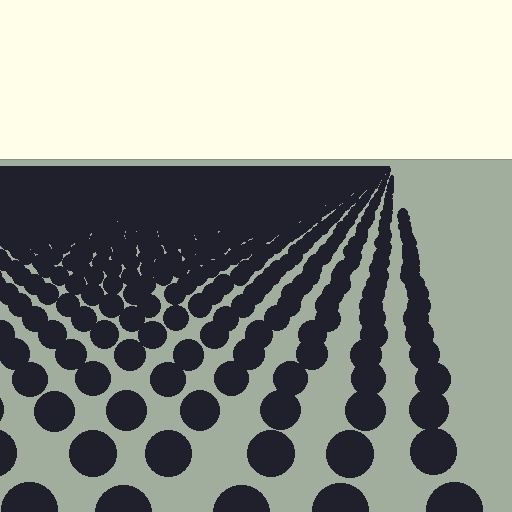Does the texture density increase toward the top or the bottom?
Density increases toward the top.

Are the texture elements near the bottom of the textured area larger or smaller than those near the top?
Larger. Near the bottom, elements are closer to the viewer and appear at a bigger on-screen size.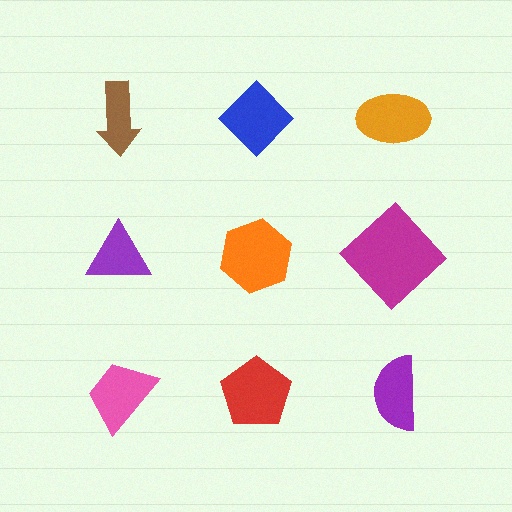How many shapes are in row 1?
3 shapes.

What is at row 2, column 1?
A purple triangle.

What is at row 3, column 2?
A red pentagon.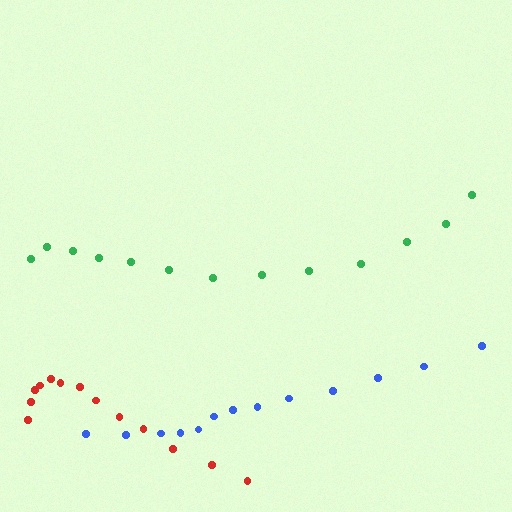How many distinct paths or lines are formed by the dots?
There are 3 distinct paths.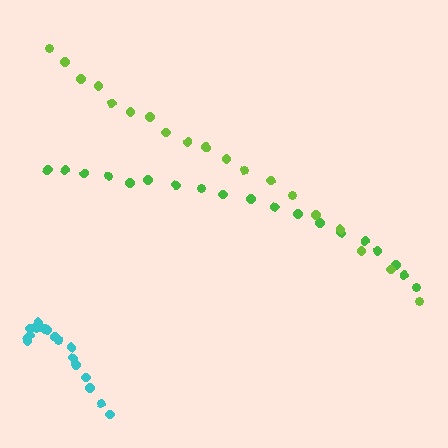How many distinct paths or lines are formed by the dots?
There are 3 distinct paths.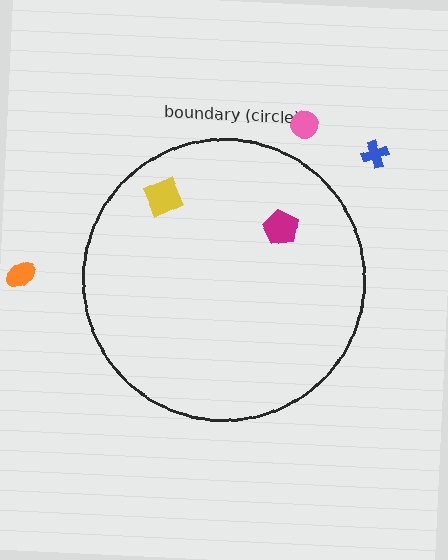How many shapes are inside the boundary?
2 inside, 3 outside.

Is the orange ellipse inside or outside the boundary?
Outside.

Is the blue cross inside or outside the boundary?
Outside.